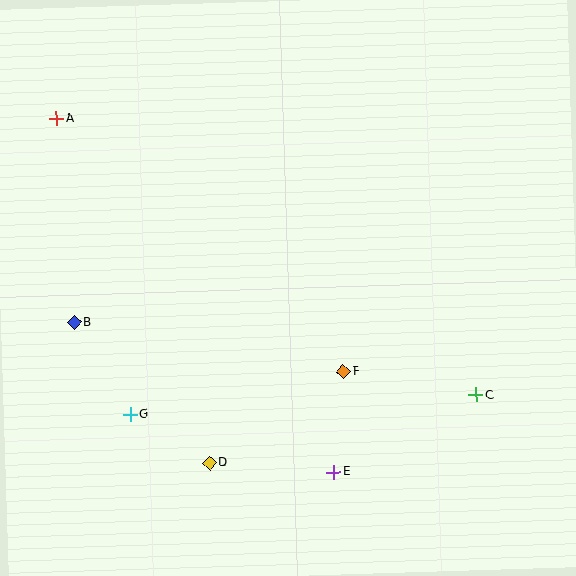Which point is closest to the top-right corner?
Point C is closest to the top-right corner.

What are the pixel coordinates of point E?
Point E is at (333, 472).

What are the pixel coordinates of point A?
Point A is at (56, 119).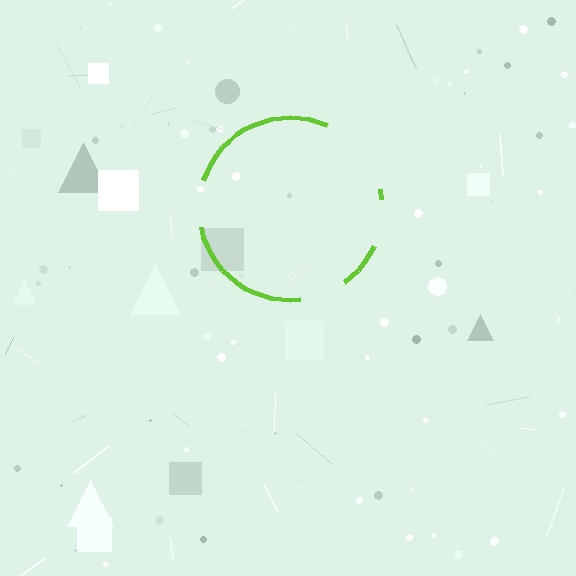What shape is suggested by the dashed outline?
The dashed outline suggests a circle.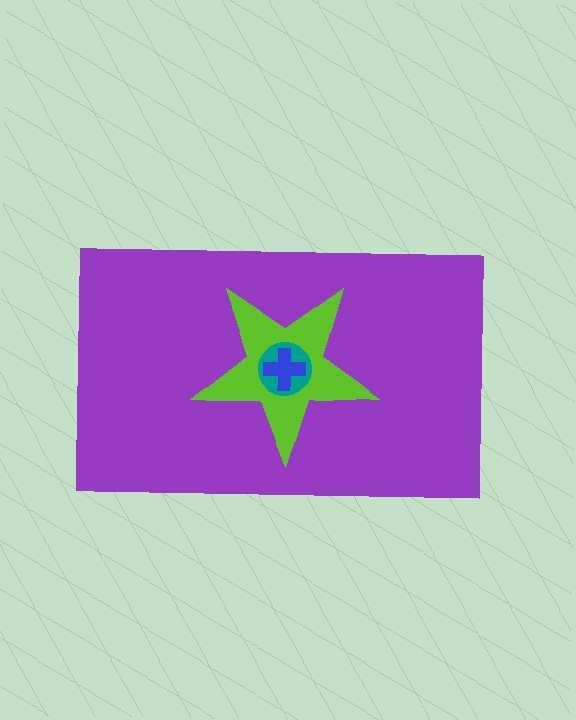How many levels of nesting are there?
4.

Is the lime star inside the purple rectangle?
Yes.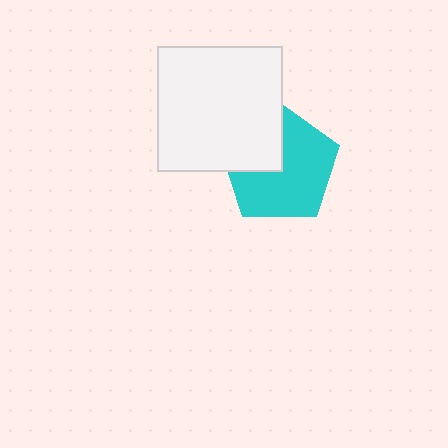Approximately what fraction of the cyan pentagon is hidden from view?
Roughly 32% of the cyan pentagon is hidden behind the white square.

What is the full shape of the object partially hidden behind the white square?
The partially hidden object is a cyan pentagon.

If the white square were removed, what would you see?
You would see the complete cyan pentagon.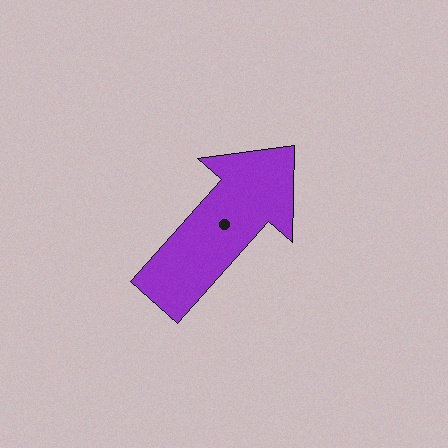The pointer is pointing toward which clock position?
Roughly 1 o'clock.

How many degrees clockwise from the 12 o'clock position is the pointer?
Approximately 42 degrees.